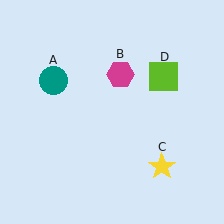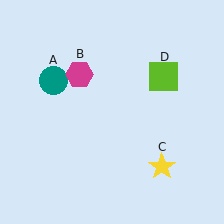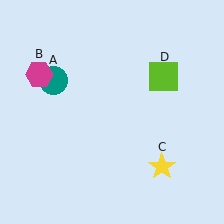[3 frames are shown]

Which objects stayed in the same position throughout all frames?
Teal circle (object A) and yellow star (object C) and lime square (object D) remained stationary.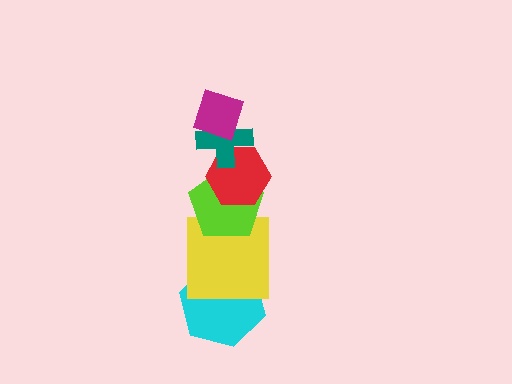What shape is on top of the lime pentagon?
The red hexagon is on top of the lime pentagon.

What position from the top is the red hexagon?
The red hexagon is 3rd from the top.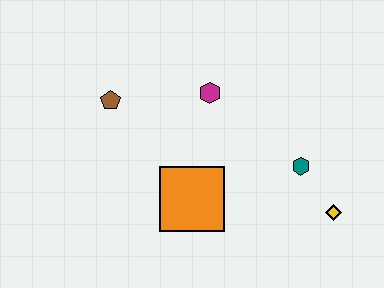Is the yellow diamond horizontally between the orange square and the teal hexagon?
No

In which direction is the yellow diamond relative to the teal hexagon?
The yellow diamond is below the teal hexagon.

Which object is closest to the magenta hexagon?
The brown pentagon is closest to the magenta hexagon.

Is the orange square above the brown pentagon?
No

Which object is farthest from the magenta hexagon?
The yellow diamond is farthest from the magenta hexagon.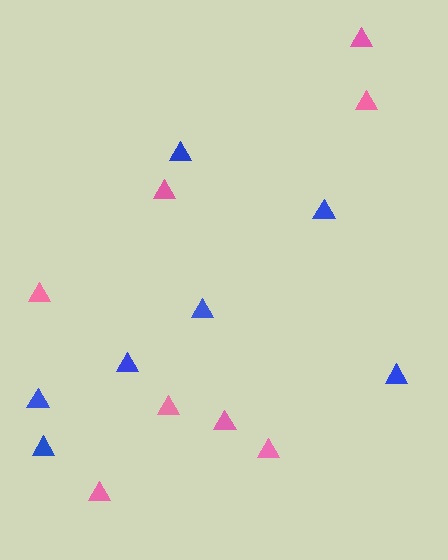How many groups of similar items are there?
There are 2 groups: one group of pink triangles (8) and one group of blue triangles (7).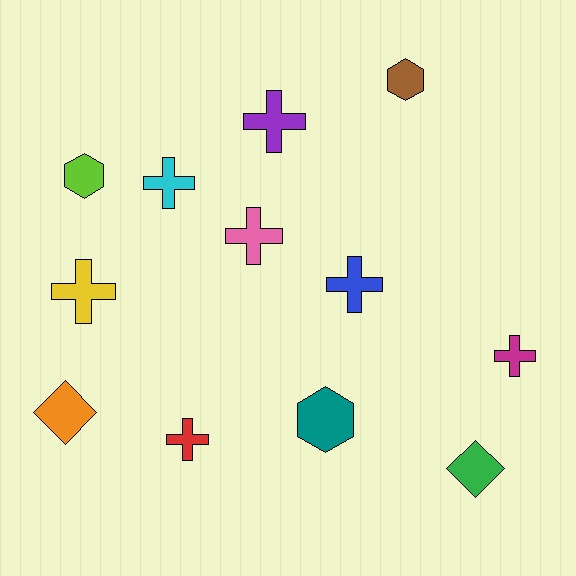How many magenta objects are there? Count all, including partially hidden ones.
There is 1 magenta object.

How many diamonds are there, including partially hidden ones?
There are 2 diamonds.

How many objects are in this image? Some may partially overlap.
There are 12 objects.